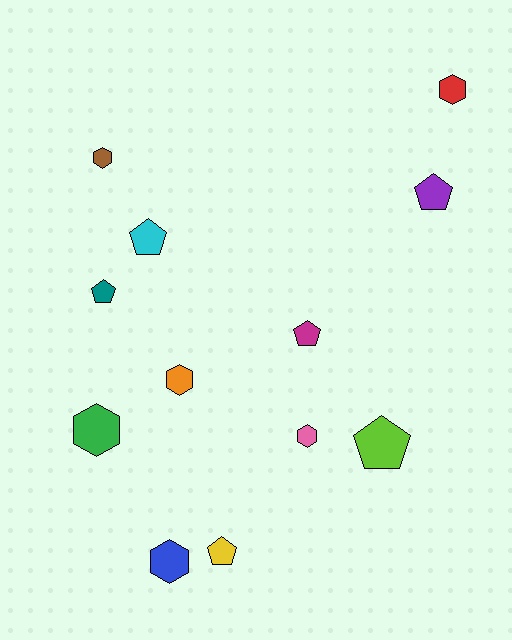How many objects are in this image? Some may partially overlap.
There are 12 objects.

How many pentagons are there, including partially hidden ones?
There are 6 pentagons.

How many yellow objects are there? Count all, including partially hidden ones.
There is 1 yellow object.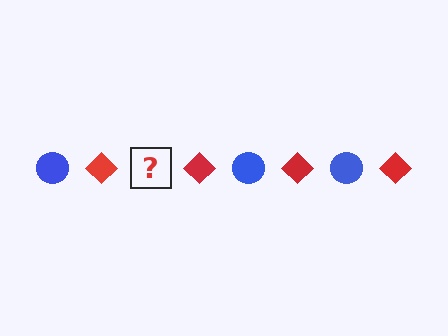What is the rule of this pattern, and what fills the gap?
The rule is that the pattern alternates between blue circle and red diamond. The gap should be filled with a blue circle.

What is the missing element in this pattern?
The missing element is a blue circle.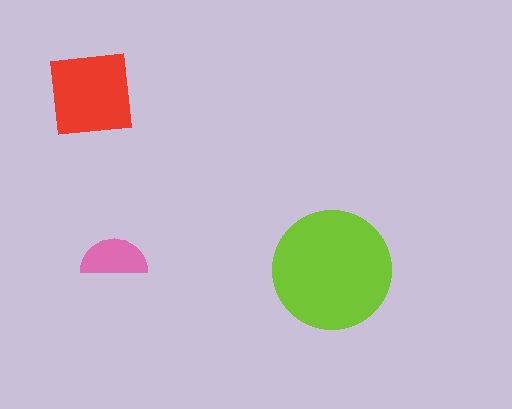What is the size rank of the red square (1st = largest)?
2nd.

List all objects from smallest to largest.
The pink semicircle, the red square, the lime circle.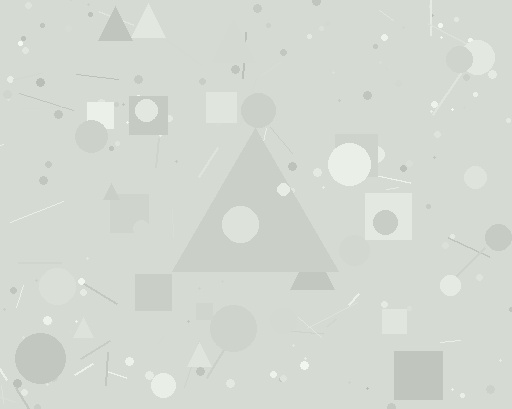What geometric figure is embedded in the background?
A triangle is embedded in the background.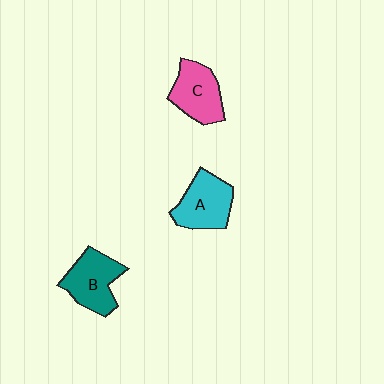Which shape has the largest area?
Shape B (teal).